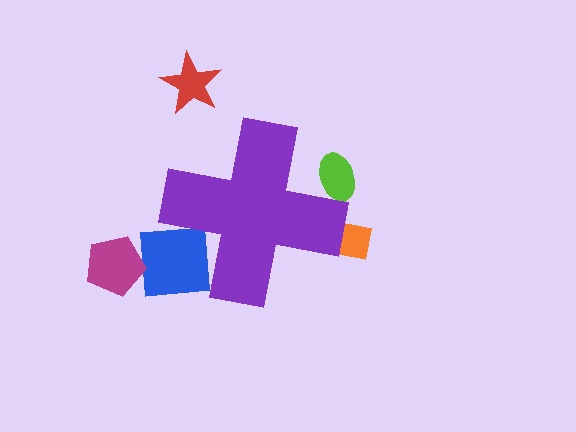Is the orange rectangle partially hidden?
Yes, the orange rectangle is partially hidden behind the purple cross.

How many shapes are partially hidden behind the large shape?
3 shapes are partially hidden.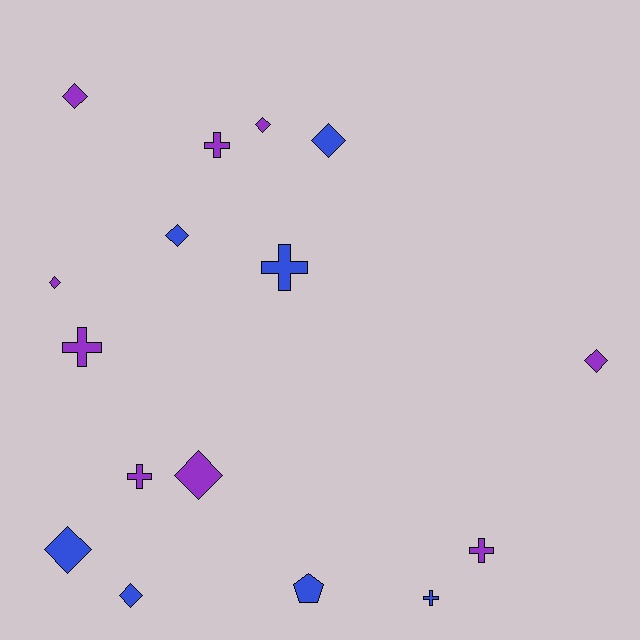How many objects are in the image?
There are 16 objects.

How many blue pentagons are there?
There is 1 blue pentagon.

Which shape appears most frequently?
Diamond, with 9 objects.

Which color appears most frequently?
Purple, with 9 objects.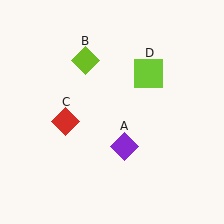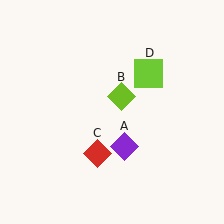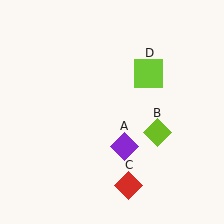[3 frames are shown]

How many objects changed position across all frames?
2 objects changed position: lime diamond (object B), red diamond (object C).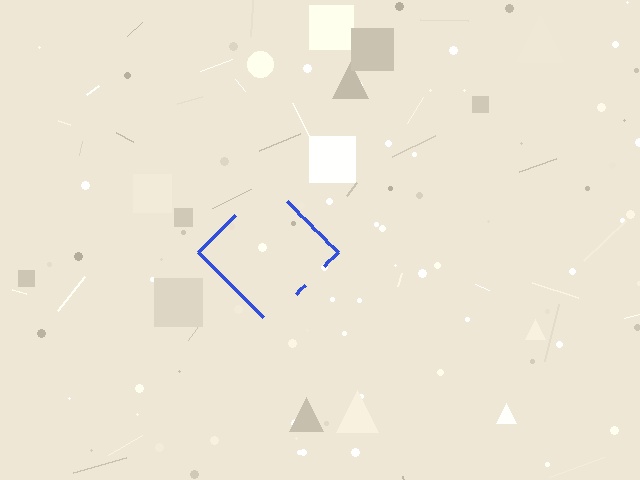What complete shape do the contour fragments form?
The contour fragments form a diamond.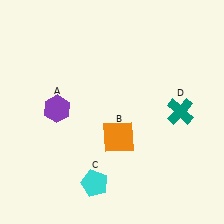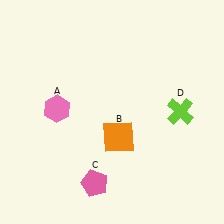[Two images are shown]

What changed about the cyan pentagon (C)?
In Image 1, C is cyan. In Image 2, it changed to pink.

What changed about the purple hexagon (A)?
In Image 1, A is purple. In Image 2, it changed to pink.